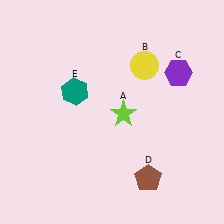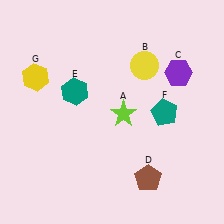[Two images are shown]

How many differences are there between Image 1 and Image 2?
There are 2 differences between the two images.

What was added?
A teal pentagon (F), a yellow hexagon (G) were added in Image 2.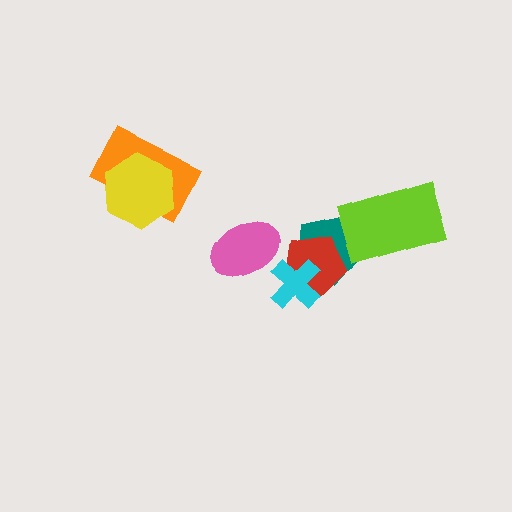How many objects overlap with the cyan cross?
2 objects overlap with the cyan cross.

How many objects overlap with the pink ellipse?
0 objects overlap with the pink ellipse.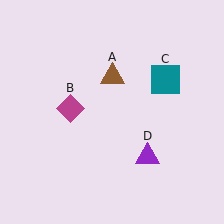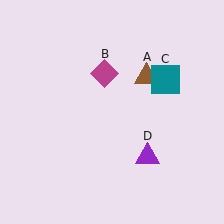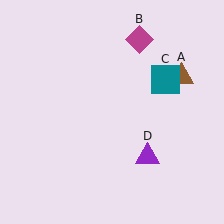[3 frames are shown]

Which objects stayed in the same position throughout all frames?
Teal square (object C) and purple triangle (object D) remained stationary.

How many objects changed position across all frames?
2 objects changed position: brown triangle (object A), magenta diamond (object B).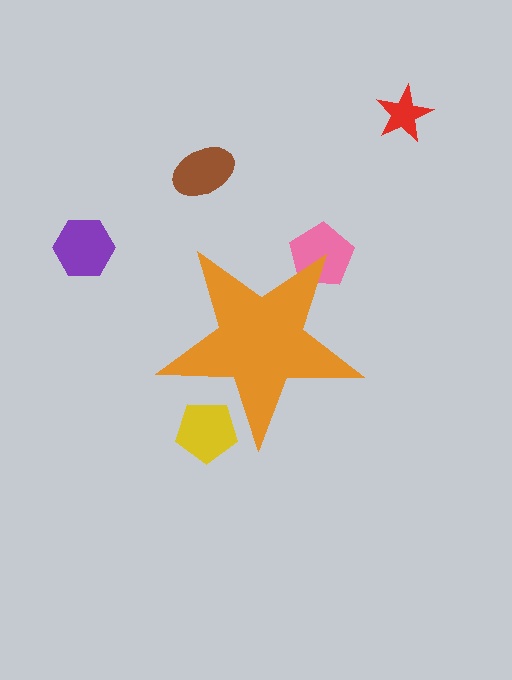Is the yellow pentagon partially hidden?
Yes, the yellow pentagon is partially hidden behind the orange star.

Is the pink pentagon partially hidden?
Yes, the pink pentagon is partially hidden behind the orange star.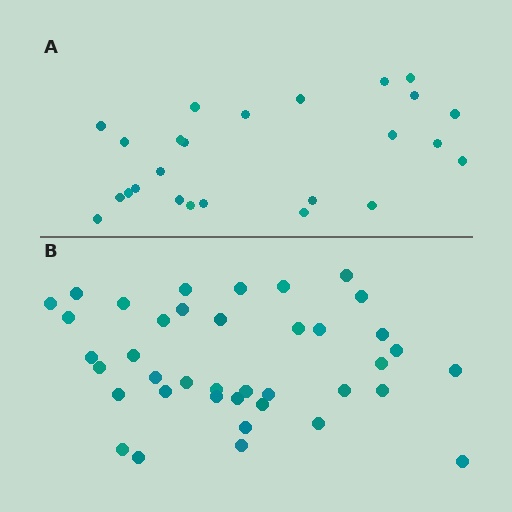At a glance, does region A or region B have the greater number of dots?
Region B (the bottom region) has more dots.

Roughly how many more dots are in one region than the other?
Region B has approximately 15 more dots than region A.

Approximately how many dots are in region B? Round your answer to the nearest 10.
About 40 dots. (The exact count is 39, which rounds to 40.)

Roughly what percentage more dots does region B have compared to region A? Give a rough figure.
About 55% more.